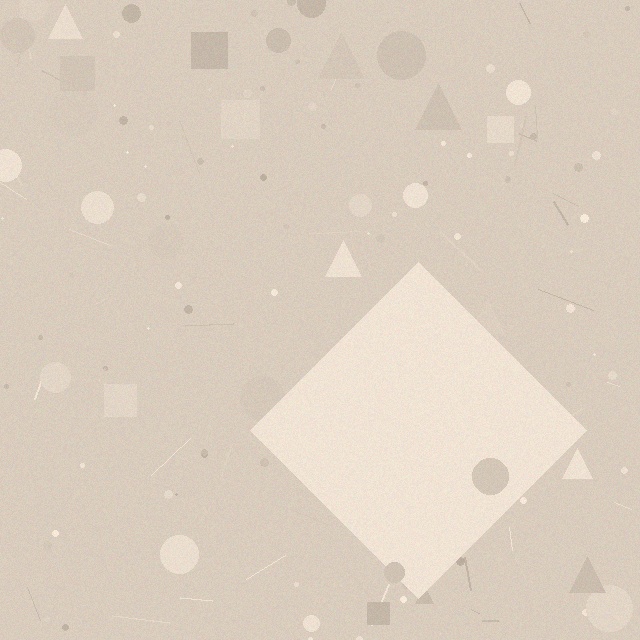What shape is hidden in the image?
A diamond is hidden in the image.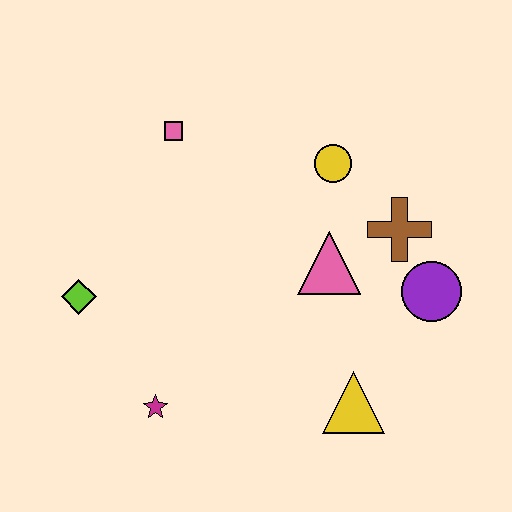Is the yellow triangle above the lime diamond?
No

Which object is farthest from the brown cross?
The lime diamond is farthest from the brown cross.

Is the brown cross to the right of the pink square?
Yes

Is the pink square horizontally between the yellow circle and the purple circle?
No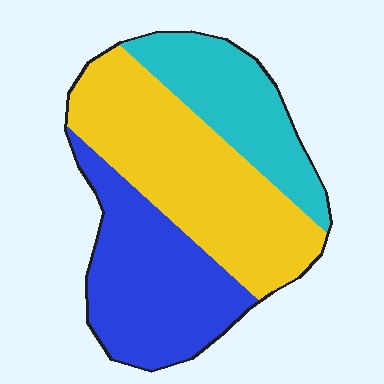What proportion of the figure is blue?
Blue covers roughly 35% of the figure.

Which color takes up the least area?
Cyan, at roughly 25%.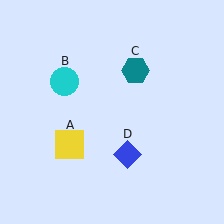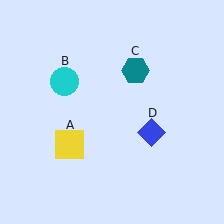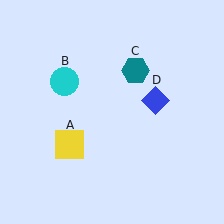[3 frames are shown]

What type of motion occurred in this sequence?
The blue diamond (object D) rotated counterclockwise around the center of the scene.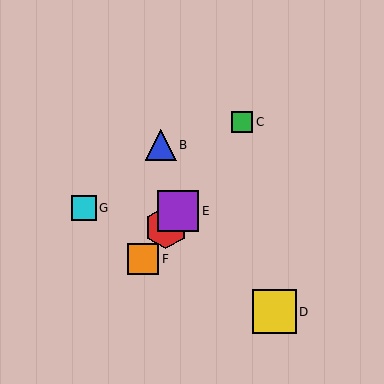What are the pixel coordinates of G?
Object G is at (84, 208).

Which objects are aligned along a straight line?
Objects A, C, E, F are aligned along a straight line.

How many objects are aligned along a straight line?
4 objects (A, C, E, F) are aligned along a straight line.